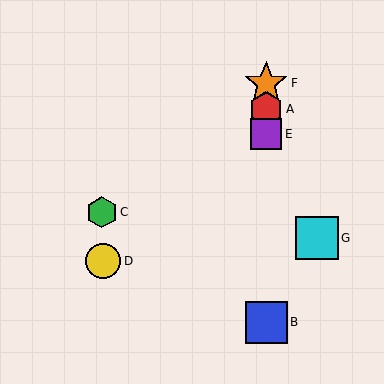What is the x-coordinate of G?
Object G is at x≈317.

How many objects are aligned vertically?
4 objects (A, B, E, F) are aligned vertically.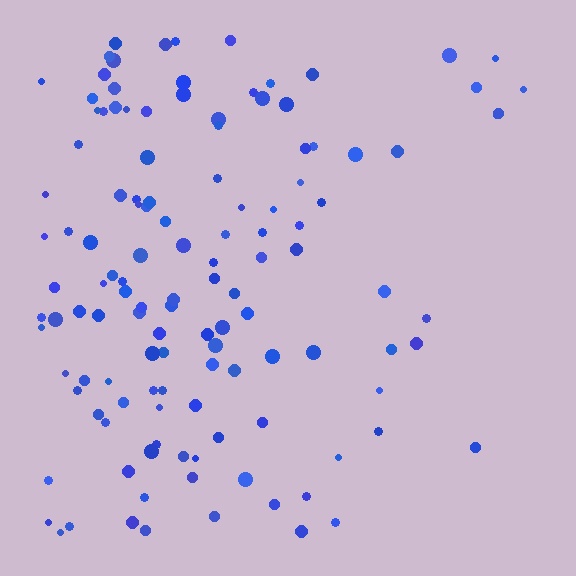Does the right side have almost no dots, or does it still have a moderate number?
Still a moderate number, just noticeably fewer than the left.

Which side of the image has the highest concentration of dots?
The left.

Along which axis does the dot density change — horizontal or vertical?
Horizontal.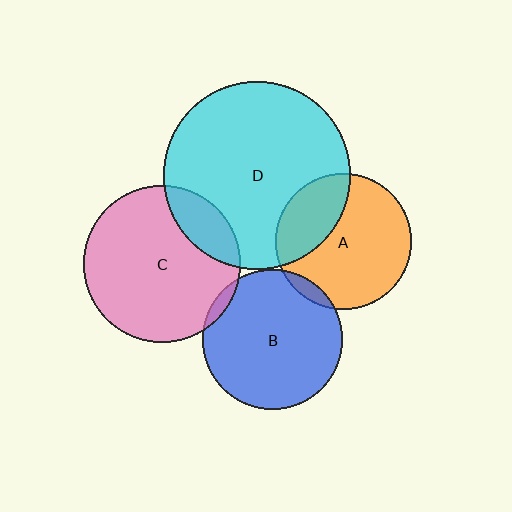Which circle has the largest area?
Circle D (cyan).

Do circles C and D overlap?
Yes.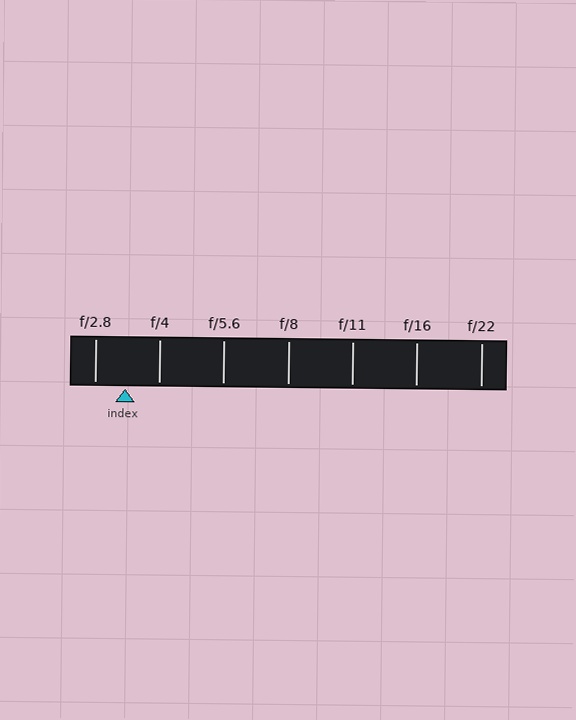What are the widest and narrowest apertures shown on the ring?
The widest aperture shown is f/2.8 and the narrowest is f/22.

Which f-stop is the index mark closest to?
The index mark is closest to f/2.8.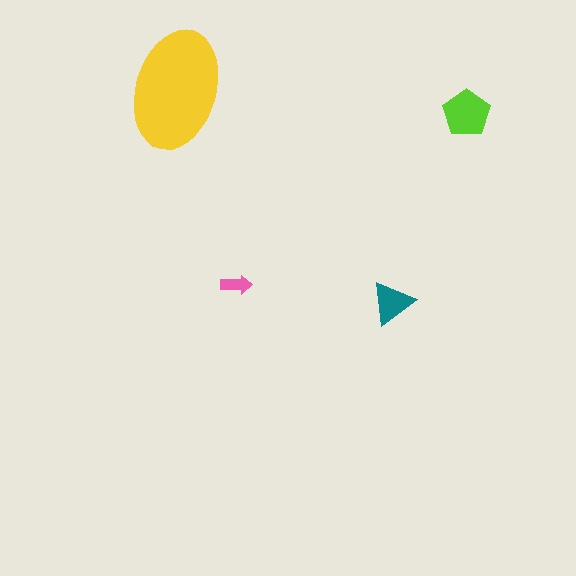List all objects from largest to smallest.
The yellow ellipse, the lime pentagon, the teal triangle, the pink arrow.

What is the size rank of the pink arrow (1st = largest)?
4th.